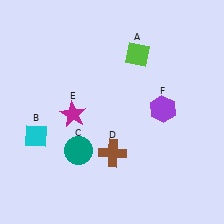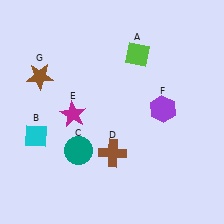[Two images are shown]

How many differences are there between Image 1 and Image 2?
There is 1 difference between the two images.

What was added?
A brown star (G) was added in Image 2.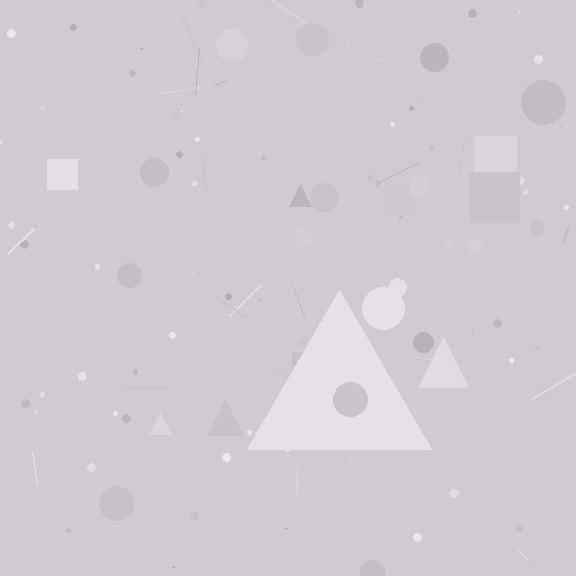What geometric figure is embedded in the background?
A triangle is embedded in the background.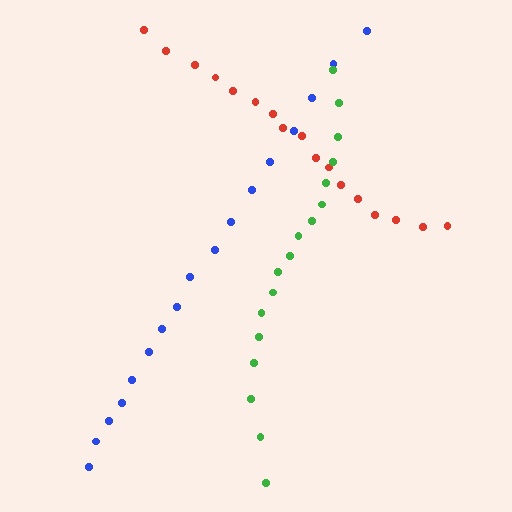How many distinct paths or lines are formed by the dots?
There are 3 distinct paths.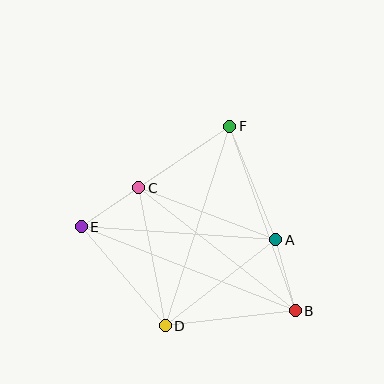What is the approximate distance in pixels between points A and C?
The distance between A and C is approximately 147 pixels.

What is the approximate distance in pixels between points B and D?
The distance between B and D is approximately 131 pixels.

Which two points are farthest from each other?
Points B and E are farthest from each other.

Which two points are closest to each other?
Points C and E are closest to each other.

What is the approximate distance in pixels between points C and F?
The distance between C and F is approximately 110 pixels.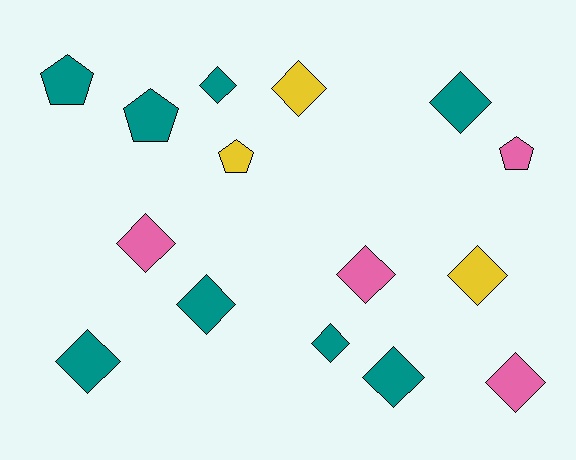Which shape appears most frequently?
Diamond, with 11 objects.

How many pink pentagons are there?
There is 1 pink pentagon.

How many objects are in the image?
There are 15 objects.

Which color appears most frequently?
Teal, with 8 objects.